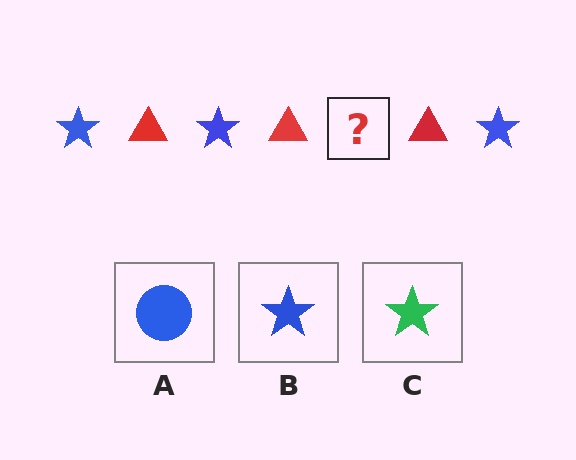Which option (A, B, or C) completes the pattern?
B.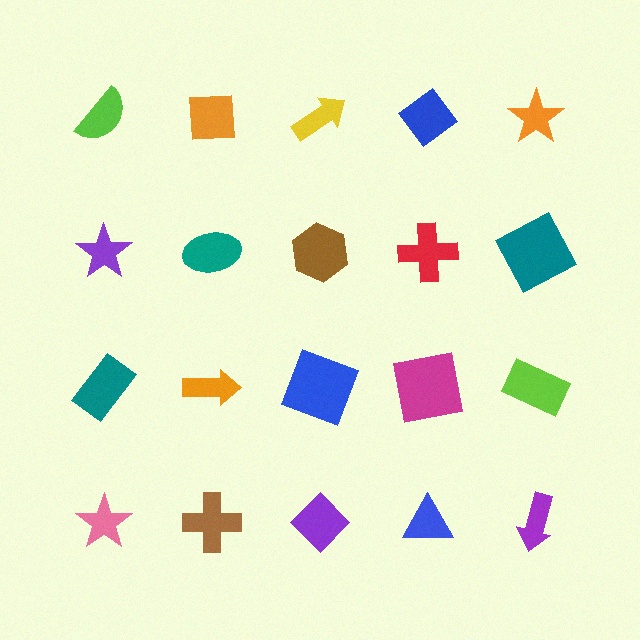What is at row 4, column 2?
A brown cross.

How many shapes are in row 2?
5 shapes.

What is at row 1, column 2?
An orange square.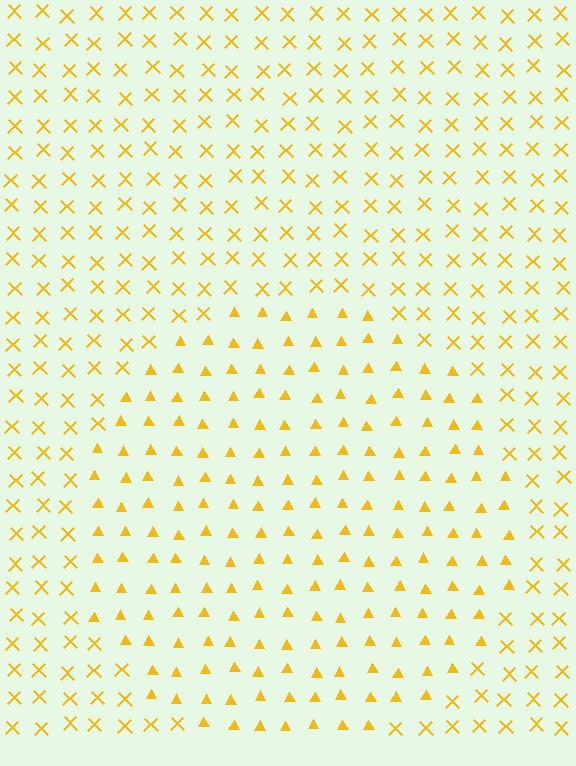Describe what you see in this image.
The image is filled with small yellow elements arranged in a uniform grid. A circle-shaped region contains triangles, while the surrounding area contains X marks. The boundary is defined purely by the change in element shape.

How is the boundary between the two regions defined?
The boundary is defined by a change in element shape: triangles inside vs. X marks outside. All elements share the same color and spacing.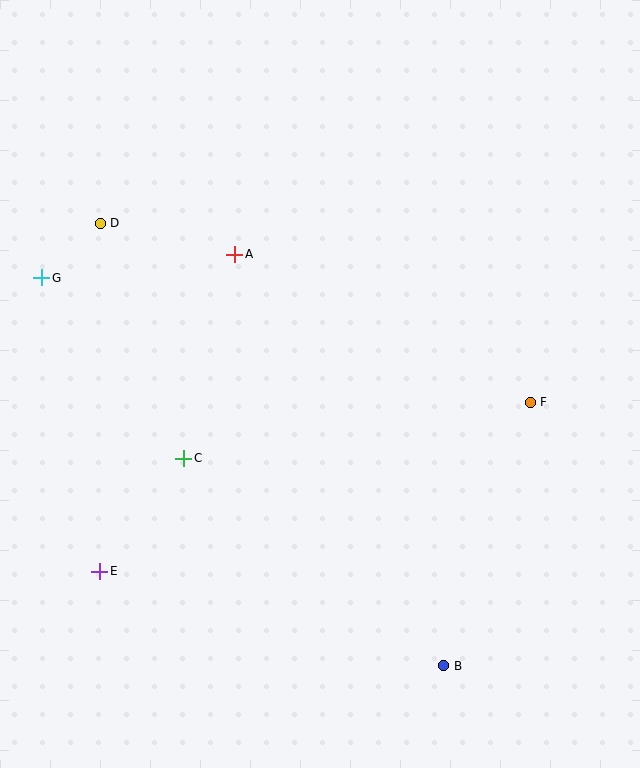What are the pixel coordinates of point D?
Point D is at (100, 223).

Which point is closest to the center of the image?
Point C at (184, 458) is closest to the center.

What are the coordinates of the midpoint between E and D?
The midpoint between E and D is at (100, 397).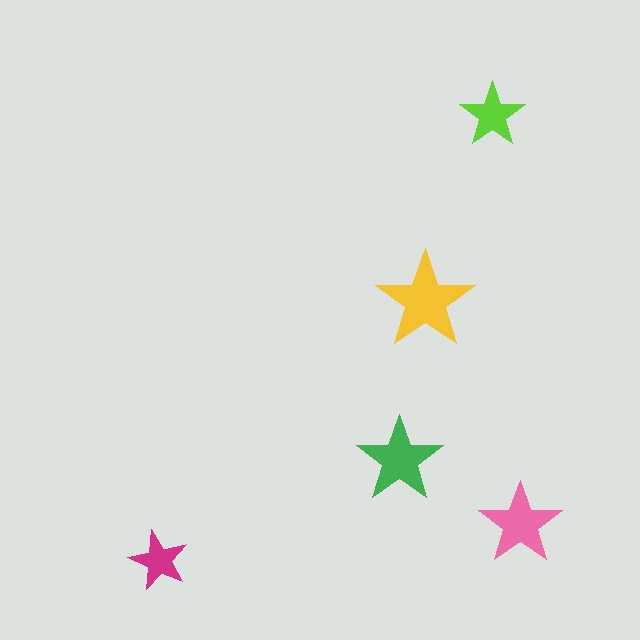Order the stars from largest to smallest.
the yellow one, the green one, the pink one, the lime one, the magenta one.